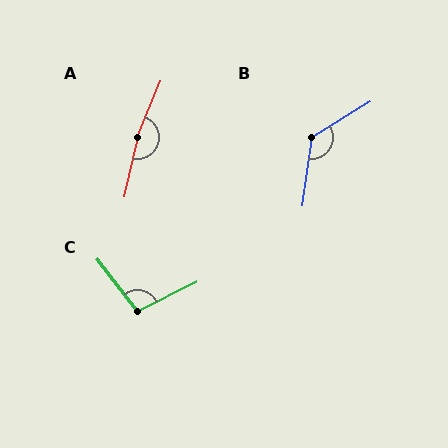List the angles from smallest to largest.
C (101°), B (130°), A (169°).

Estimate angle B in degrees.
Approximately 130 degrees.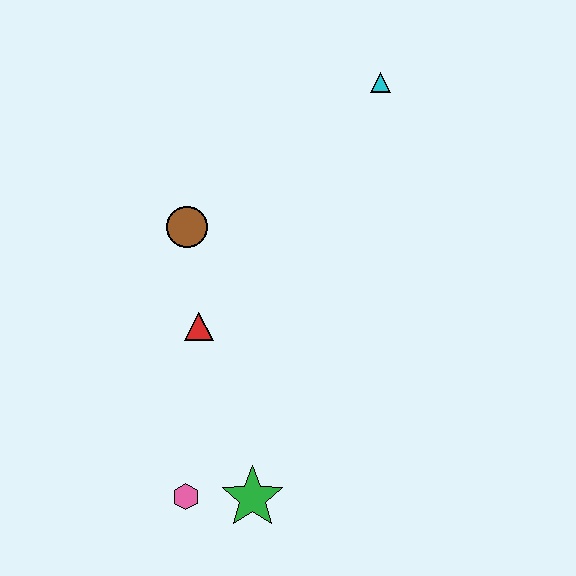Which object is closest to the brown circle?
The red triangle is closest to the brown circle.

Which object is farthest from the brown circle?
The green star is farthest from the brown circle.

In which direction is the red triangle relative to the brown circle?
The red triangle is below the brown circle.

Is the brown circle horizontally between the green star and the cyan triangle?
No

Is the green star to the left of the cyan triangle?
Yes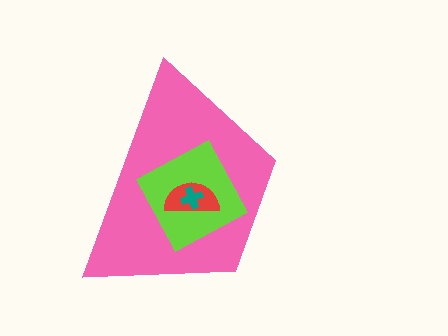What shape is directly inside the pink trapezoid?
The lime diamond.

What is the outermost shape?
The pink trapezoid.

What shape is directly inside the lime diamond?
The red semicircle.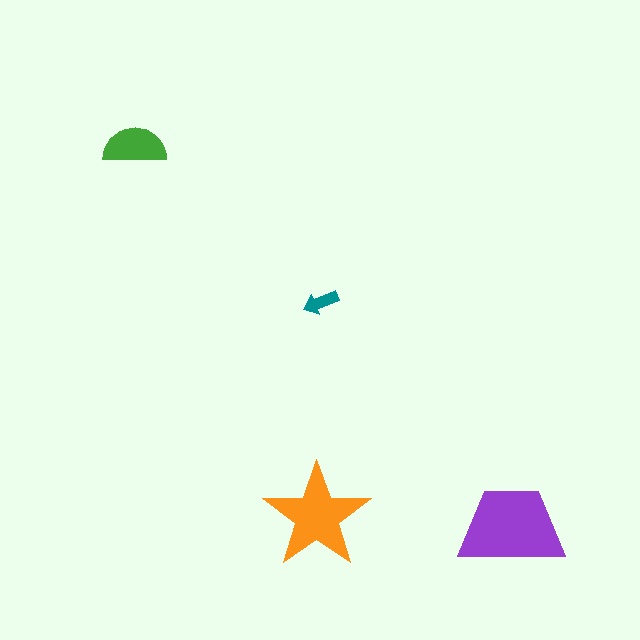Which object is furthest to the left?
The green semicircle is leftmost.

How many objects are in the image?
There are 4 objects in the image.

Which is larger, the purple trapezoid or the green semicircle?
The purple trapezoid.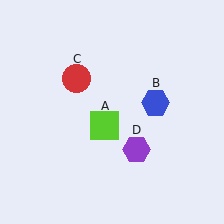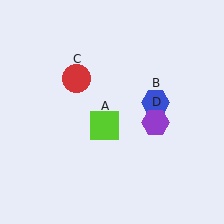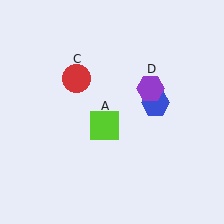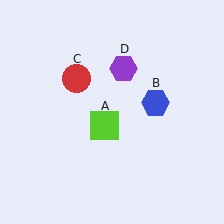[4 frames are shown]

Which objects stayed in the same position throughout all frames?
Lime square (object A) and blue hexagon (object B) and red circle (object C) remained stationary.